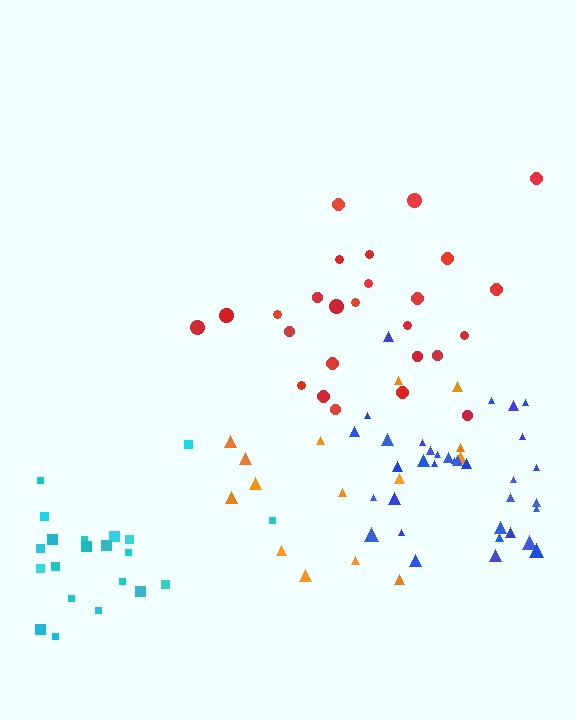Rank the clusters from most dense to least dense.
blue, cyan, red, orange.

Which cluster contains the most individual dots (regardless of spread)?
Blue (34).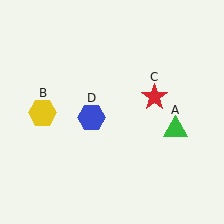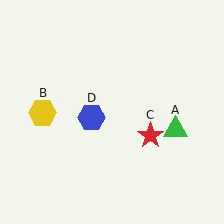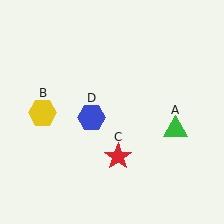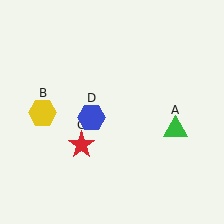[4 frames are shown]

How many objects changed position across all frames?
1 object changed position: red star (object C).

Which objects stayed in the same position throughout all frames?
Green triangle (object A) and yellow hexagon (object B) and blue hexagon (object D) remained stationary.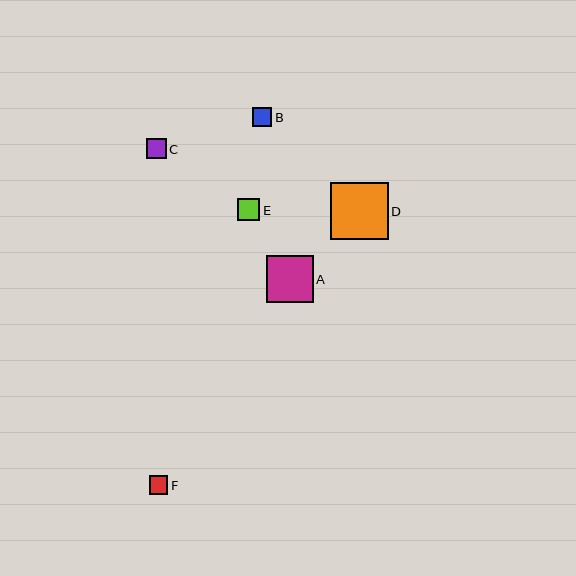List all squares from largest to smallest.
From largest to smallest: D, A, E, C, B, F.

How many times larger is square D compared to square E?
Square D is approximately 2.6 times the size of square E.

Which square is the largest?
Square D is the largest with a size of approximately 57 pixels.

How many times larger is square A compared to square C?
Square A is approximately 2.3 times the size of square C.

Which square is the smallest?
Square F is the smallest with a size of approximately 18 pixels.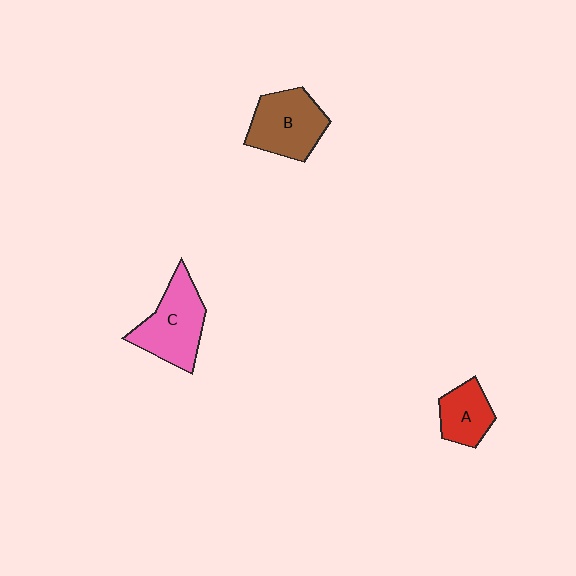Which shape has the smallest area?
Shape A (red).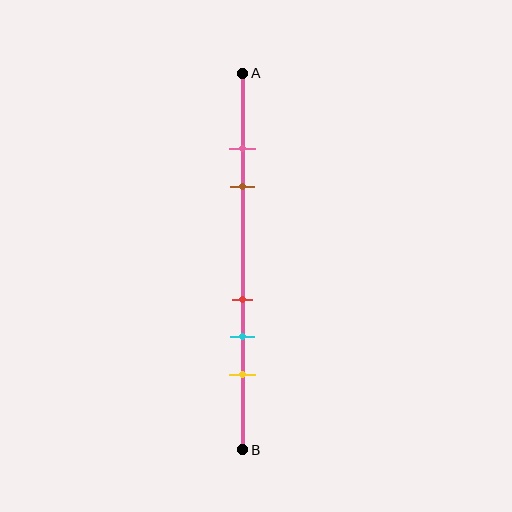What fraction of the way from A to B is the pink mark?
The pink mark is approximately 20% (0.2) of the way from A to B.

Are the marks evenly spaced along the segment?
No, the marks are not evenly spaced.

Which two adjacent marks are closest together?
The pink and brown marks are the closest adjacent pair.